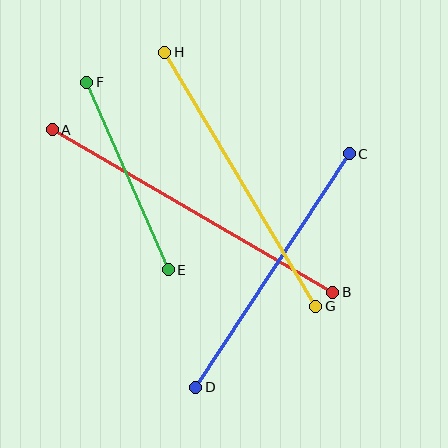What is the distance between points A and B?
The distance is approximately 324 pixels.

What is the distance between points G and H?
The distance is approximately 295 pixels.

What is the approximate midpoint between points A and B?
The midpoint is at approximately (192, 211) pixels.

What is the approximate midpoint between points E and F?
The midpoint is at approximately (127, 176) pixels.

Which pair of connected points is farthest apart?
Points A and B are farthest apart.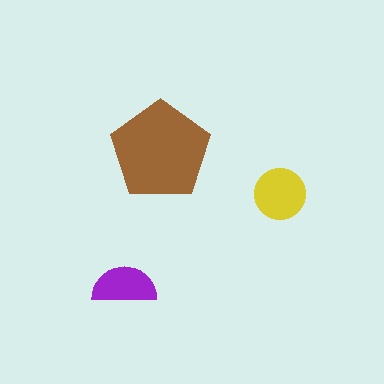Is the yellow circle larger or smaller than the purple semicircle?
Larger.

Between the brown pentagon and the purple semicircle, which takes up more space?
The brown pentagon.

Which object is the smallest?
The purple semicircle.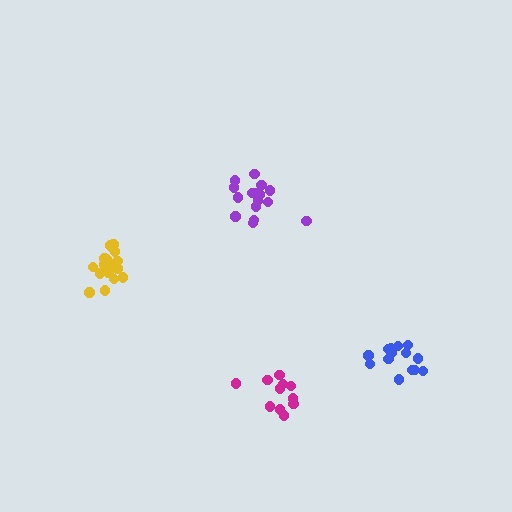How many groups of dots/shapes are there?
There are 4 groups.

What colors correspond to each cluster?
The clusters are colored: magenta, blue, purple, yellow.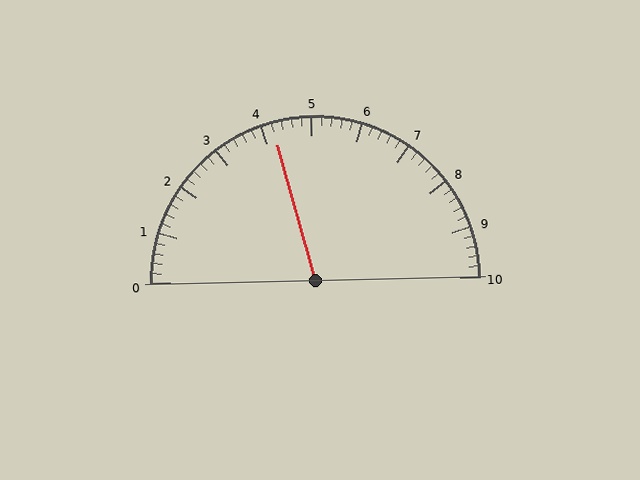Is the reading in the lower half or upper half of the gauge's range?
The reading is in the lower half of the range (0 to 10).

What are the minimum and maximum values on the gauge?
The gauge ranges from 0 to 10.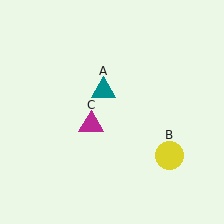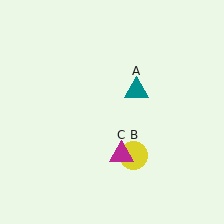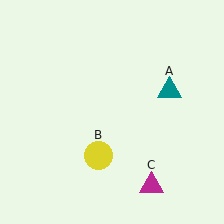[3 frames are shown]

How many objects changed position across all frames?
3 objects changed position: teal triangle (object A), yellow circle (object B), magenta triangle (object C).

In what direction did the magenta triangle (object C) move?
The magenta triangle (object C) moved down and to the right.